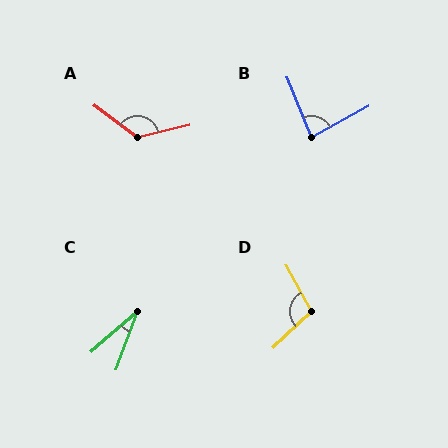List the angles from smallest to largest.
C (29°), B (83°), D (104°), A (129°).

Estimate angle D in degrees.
Approximately 104 degrees.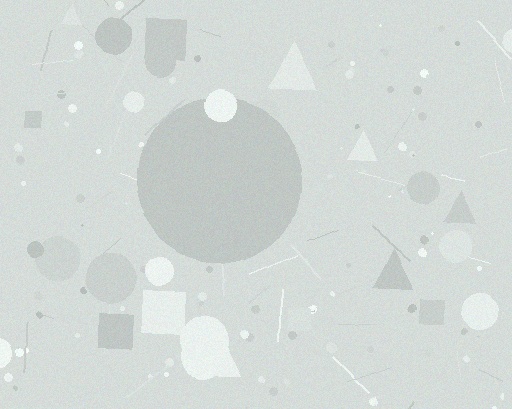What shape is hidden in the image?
A circle is hidden in the image.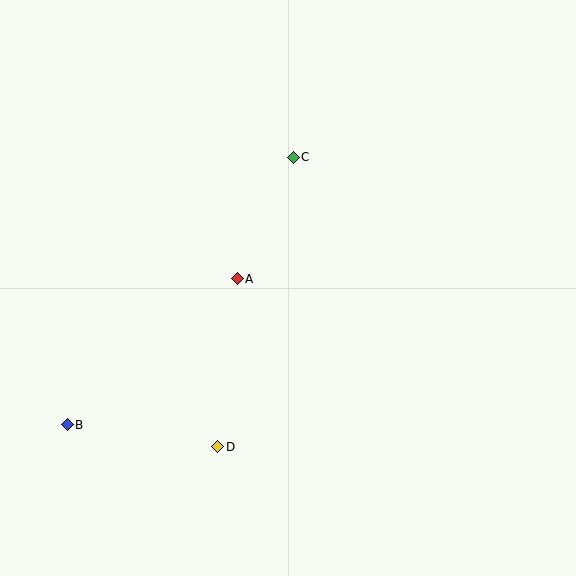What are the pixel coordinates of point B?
Point B is at (67, 425).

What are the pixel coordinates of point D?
Point D is at (218, 447).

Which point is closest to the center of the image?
Point A at (237, 279) is closest to the center.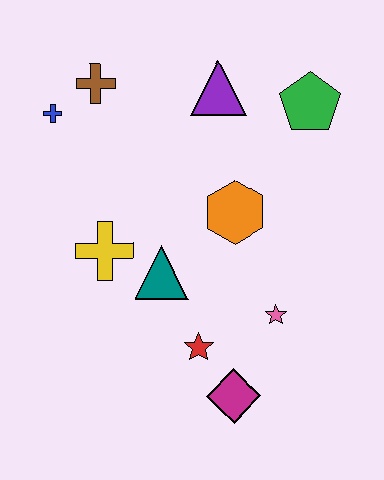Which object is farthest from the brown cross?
The magenta diamond is farthest from the brown cross.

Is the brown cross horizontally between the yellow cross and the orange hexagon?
No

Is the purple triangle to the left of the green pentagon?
Yes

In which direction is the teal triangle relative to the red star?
The teal triangle is above the red star.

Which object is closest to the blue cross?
The brown cross is closest to the blue cross.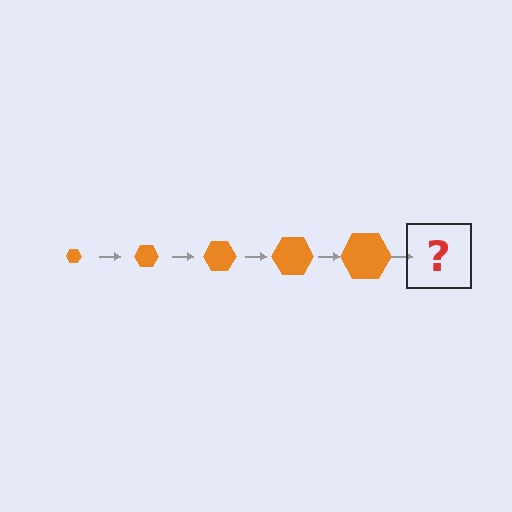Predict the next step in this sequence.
The next step is an orange hexagon, larger than the previous one.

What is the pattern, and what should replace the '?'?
The pattern is that the hexagon gets progressively larger each step. The '?' should be an orange hexagon, larger than the previous one.